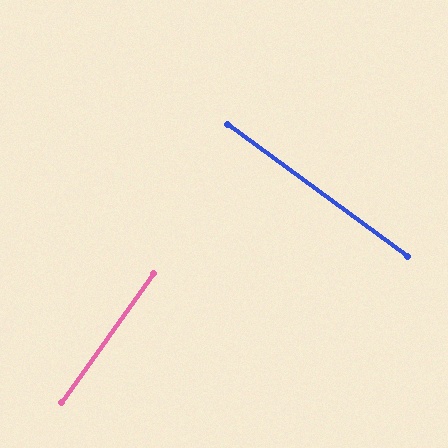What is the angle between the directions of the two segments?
Approximately 89 degrees.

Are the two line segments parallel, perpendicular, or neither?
Perpendicular — they meet at approximately 89°.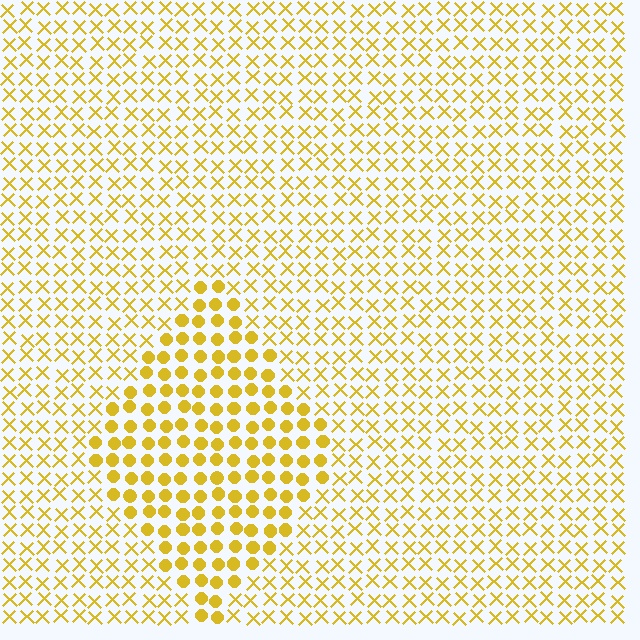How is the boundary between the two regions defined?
The boundary is defined by a change in element shape: circles inside vs. X marks outside. All elements share the same color and spacing.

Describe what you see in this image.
The image is filled with small yellow elements arranged in a uniform grid. A diamond-shaped region contains circles, while the surrounding area contains X marks. The boundary is defined purely by the change in element shape.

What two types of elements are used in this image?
The image uses circles inside the diamond region and X marks outside it.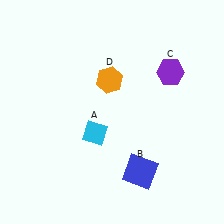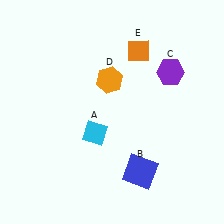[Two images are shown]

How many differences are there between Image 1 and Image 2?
There is 1 difference between the two images.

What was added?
An orange diamond (E) was added in Image 2.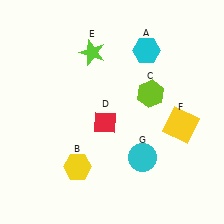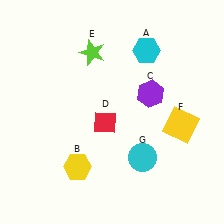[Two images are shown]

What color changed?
The hexagon (C) changed from lime in Image 1 to purple in Image 2.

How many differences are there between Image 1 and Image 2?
There is 1 difference between the two images.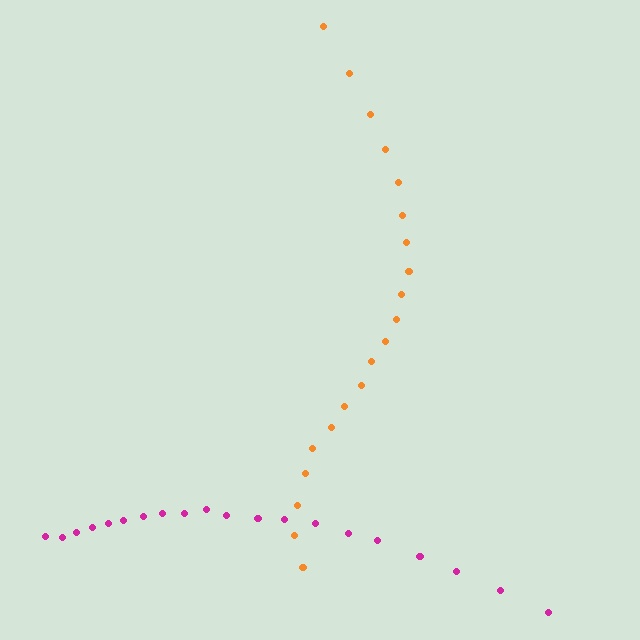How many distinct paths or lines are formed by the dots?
There are 2 distinct paths.